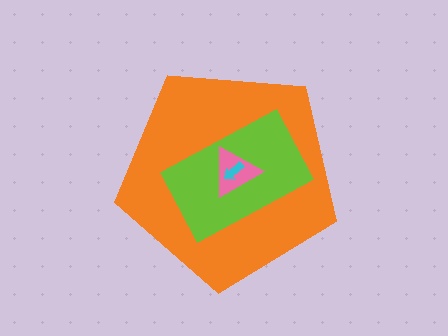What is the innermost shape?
The cyan arrow.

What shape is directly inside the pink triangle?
The cyan arrow.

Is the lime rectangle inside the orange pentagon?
Yes.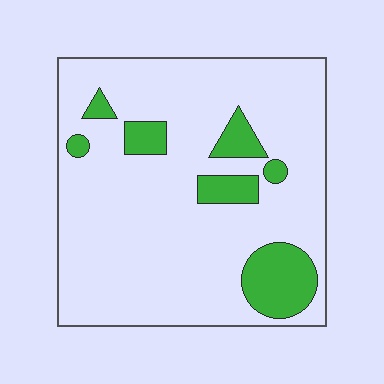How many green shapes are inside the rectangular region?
7.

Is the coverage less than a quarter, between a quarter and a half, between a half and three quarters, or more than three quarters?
Less than a quarter.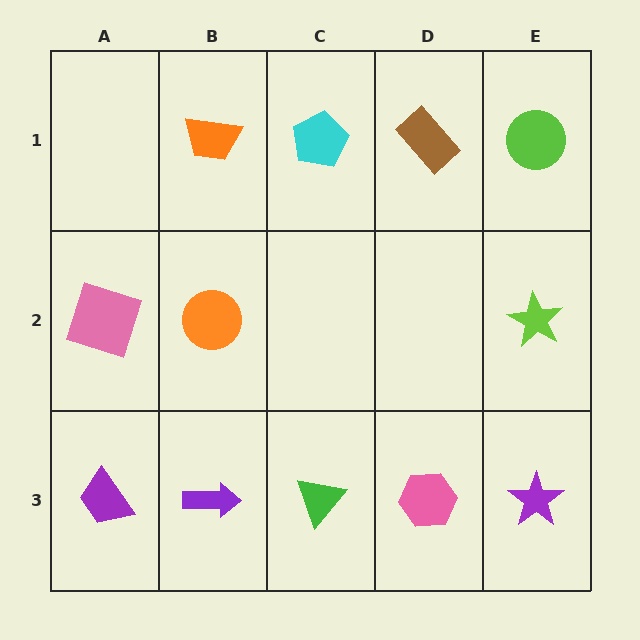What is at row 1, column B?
An orange trapezoid.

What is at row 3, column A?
A purple trapezoid.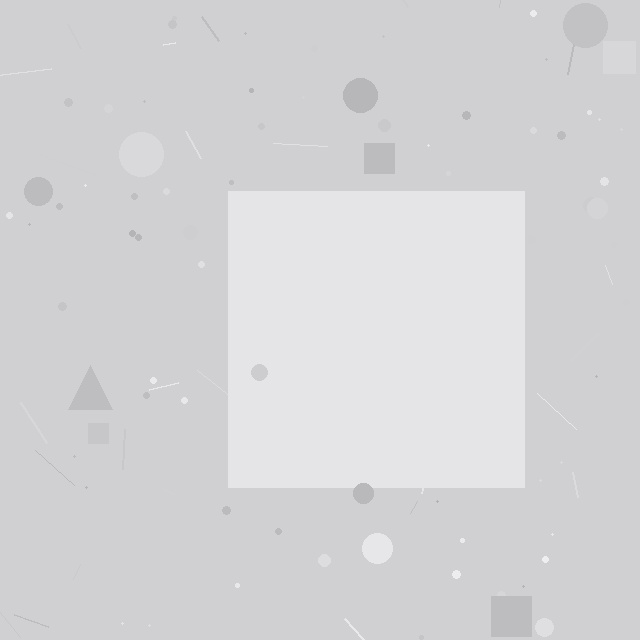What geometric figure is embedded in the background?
A square is embedded in the background.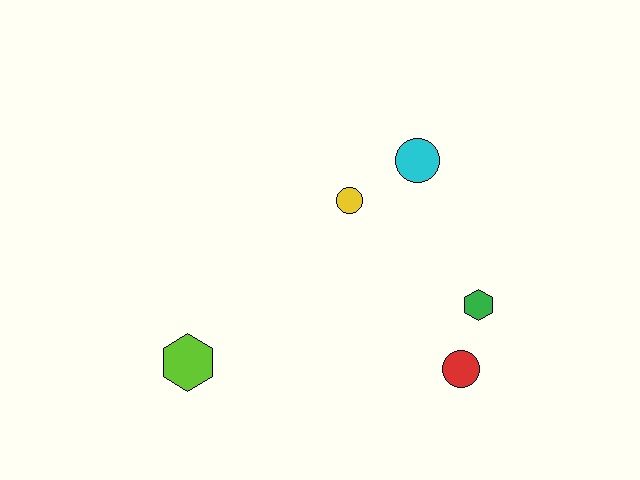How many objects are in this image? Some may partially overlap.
There are 5 objects.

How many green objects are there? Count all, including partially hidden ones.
There is 1 green object.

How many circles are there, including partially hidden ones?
There are 3 circles.